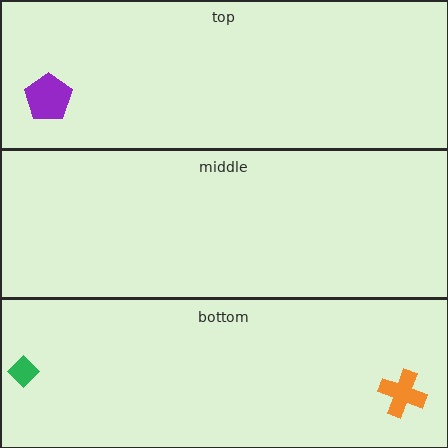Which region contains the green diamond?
The bottom region.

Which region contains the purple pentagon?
The top region.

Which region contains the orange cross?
The bottom region.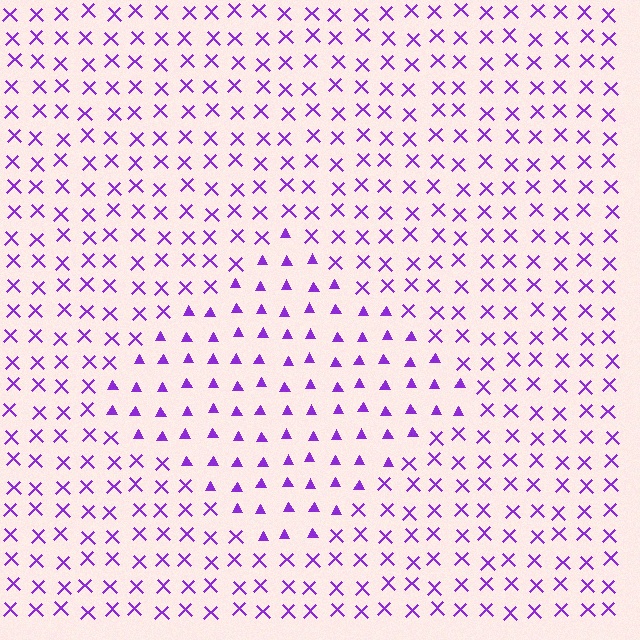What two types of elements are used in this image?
The image uses triangles inside the diamond region and X marks outside it.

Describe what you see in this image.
The image is filled with small purple elements arranged in a uniform grid. A diamond-shaped region contains triangles, while the surrounding area contains X marks. The boundary is defined purely by the change in element shape.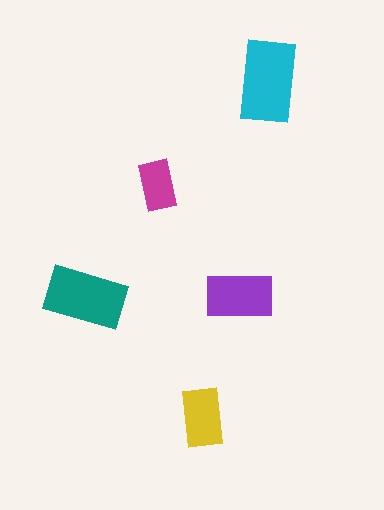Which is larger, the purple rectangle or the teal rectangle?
The teal one.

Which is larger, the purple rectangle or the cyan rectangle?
The cyan one.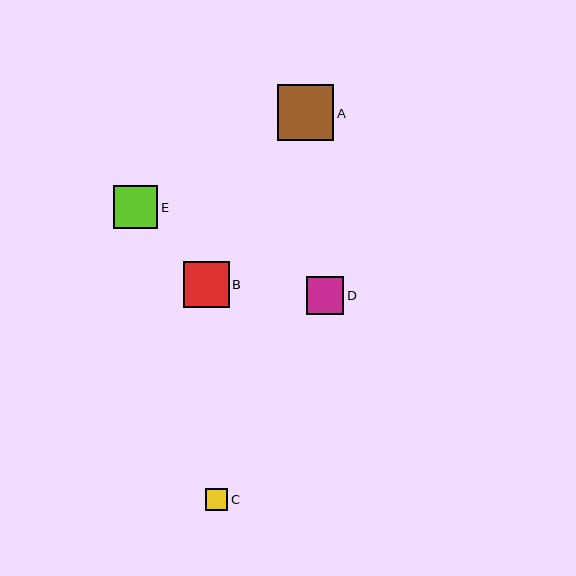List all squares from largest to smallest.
From largest to smallest: A, B, E, D, C.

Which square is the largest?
Square A is the largest with a size of approximately 56 pixels.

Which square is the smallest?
Square C is the smallest with a size of approximately 22 pixels.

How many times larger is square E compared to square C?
Square E is approximately 2.0 times the size of square C.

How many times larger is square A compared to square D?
Square A is approximately 1.5 times the size of square D.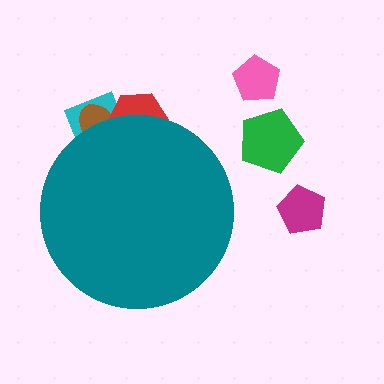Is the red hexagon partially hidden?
Yes, the red hexagon is partially hidden behind the teal circle.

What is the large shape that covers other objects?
A teal circle.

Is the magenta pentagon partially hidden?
No, the magenta pentagon is fully visible.